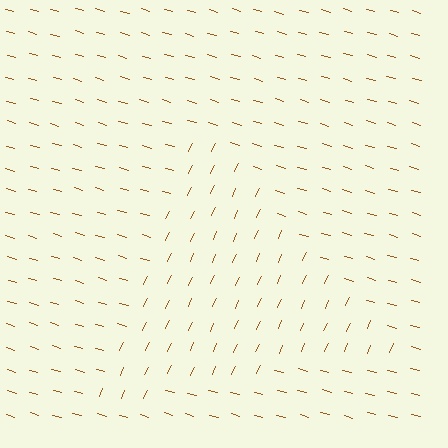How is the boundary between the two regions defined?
The boundary is defined purely by a change in line orientation (approximately 81 degrees difference). All lines are the same color and thickness.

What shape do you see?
I see a triangle.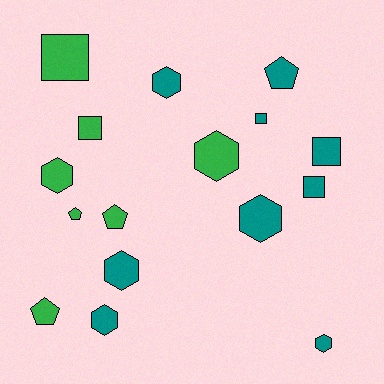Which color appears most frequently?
Teal, with 9 objects.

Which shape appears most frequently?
Hexagon, with 7 objects.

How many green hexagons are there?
There are 2 green hexagons.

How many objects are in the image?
There are 16 objects.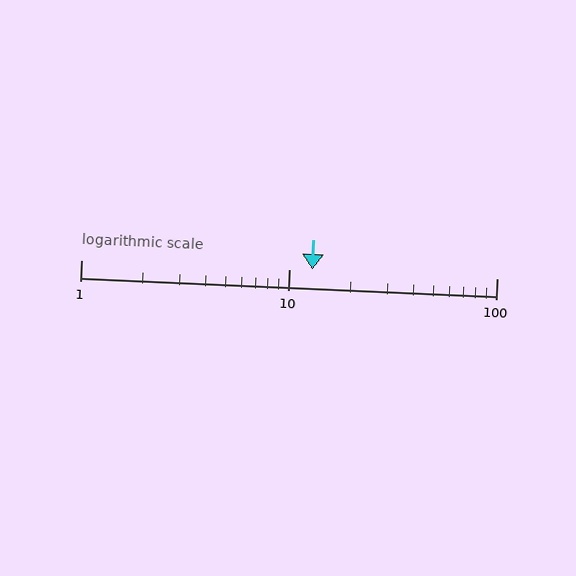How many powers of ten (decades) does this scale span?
The scale spans 2 decades, from 1 to 100.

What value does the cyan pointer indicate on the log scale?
The pointer indicates approximately 13.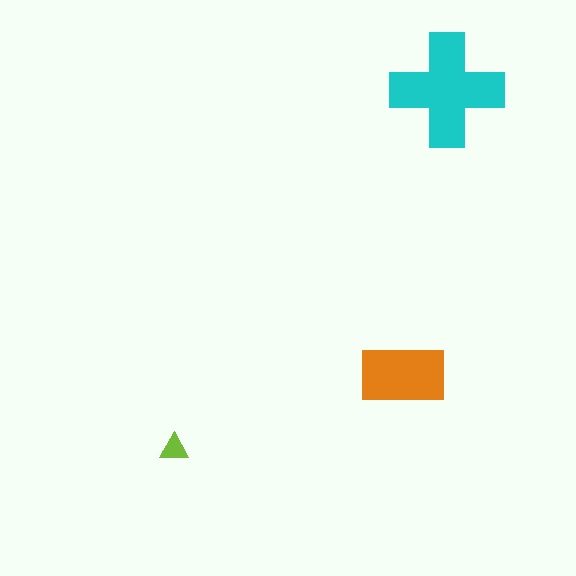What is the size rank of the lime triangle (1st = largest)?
3rd.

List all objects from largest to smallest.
The cyan cross, the orange rectangle, the lime triangle.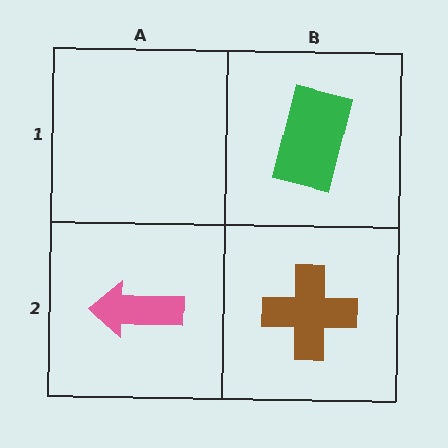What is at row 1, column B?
A green rectangle.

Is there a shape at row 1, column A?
No, that cell is empty.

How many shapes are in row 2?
2 shapes.